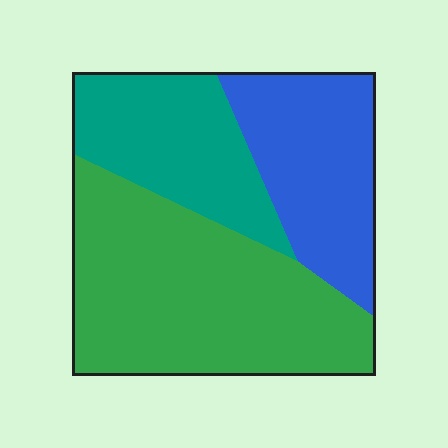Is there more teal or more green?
Green.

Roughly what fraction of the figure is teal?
Teal covers around 25% of the figure.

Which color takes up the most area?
Green, at roughly 50%.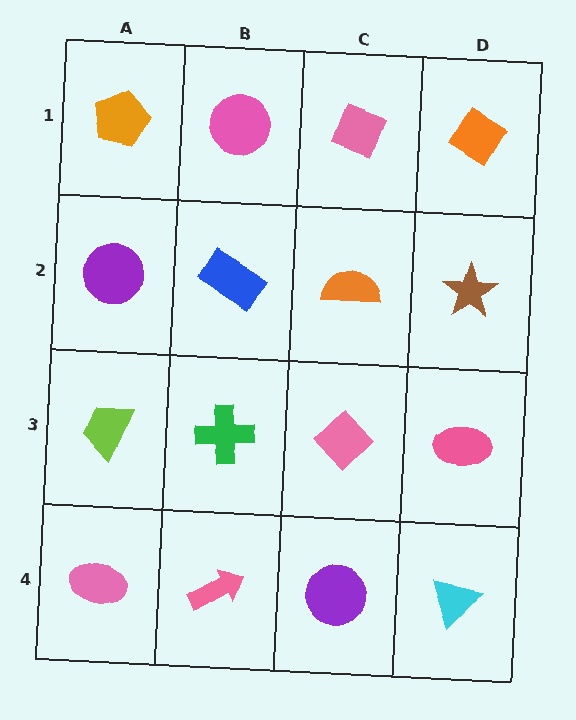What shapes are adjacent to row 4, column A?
A lime trapezoid (row 3, column A), a pink arrow (row 4, column B).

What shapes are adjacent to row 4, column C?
A pink diamond (row 3, column C), a pink arrow (row 4, column B), a cyan triangle (row 4, column D).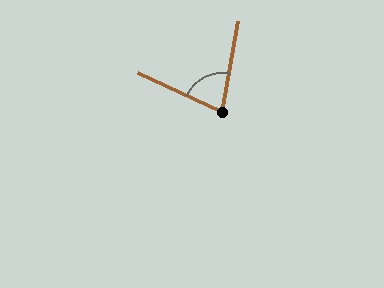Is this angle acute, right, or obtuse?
It is acute.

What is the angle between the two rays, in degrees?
Approximately 75 degrees.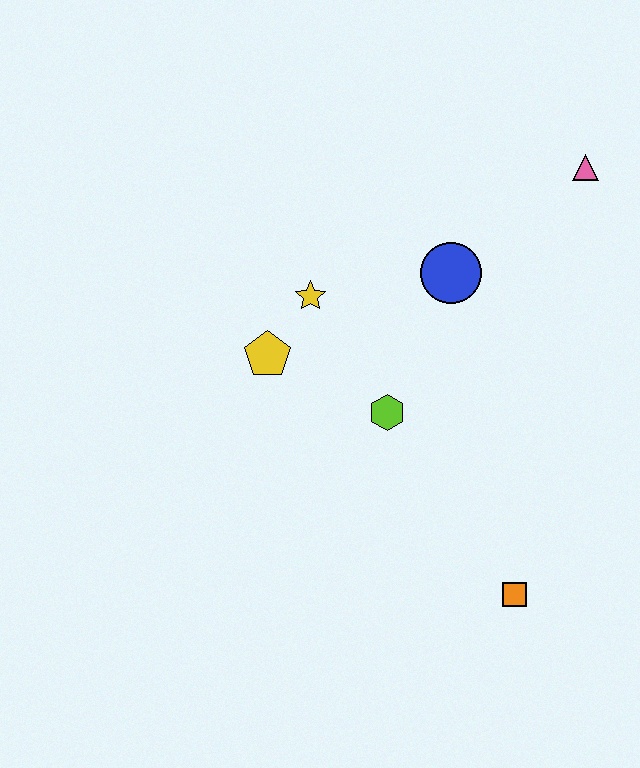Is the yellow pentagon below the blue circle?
Yes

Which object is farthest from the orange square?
The pink triangle is farthest from the orange square.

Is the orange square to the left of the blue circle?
No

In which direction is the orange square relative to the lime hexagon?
The orange square is below the lime hexagon.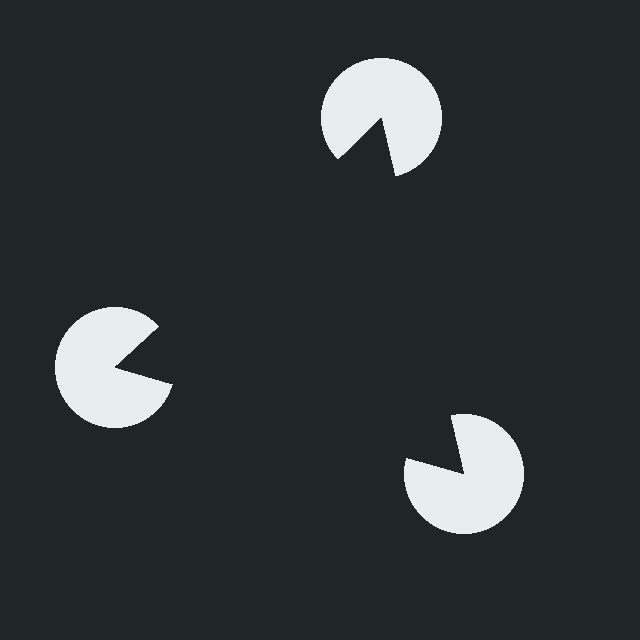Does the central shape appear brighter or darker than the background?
It typically appears slightly darker than the background, even though no actual brightness change is drawn.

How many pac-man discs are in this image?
There are 3 — one at each vertex of the illusory triangle.